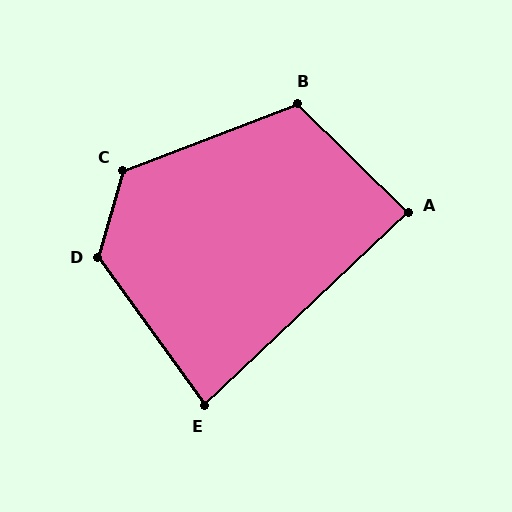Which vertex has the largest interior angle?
D, at approximately 128 degrees.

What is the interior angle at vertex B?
Approximately 114 degrees (obtuse).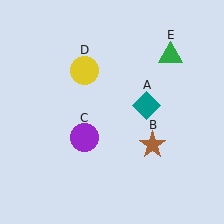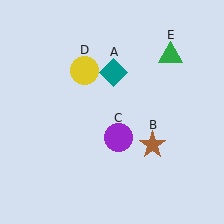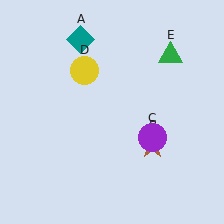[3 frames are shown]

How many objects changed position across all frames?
2 objects changed position: teal diamond (object A), purple circle (object C).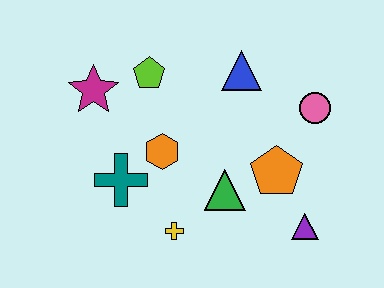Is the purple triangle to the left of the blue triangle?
No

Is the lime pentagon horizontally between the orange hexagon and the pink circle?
No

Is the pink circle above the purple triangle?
Yes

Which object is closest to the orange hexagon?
The teal cross is closest to the orange hexagon.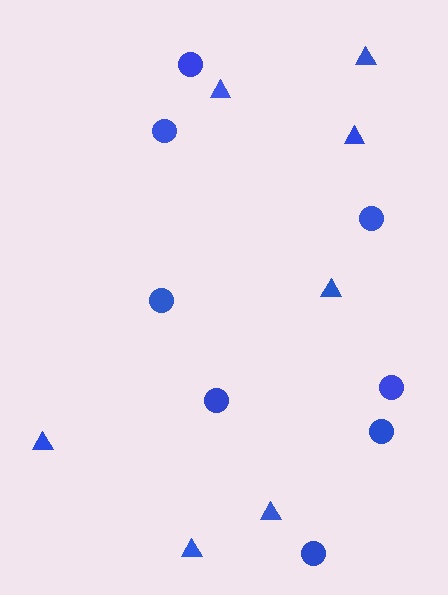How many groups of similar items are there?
There are 2 groups: one group of triangles (7) and one group of circles (8).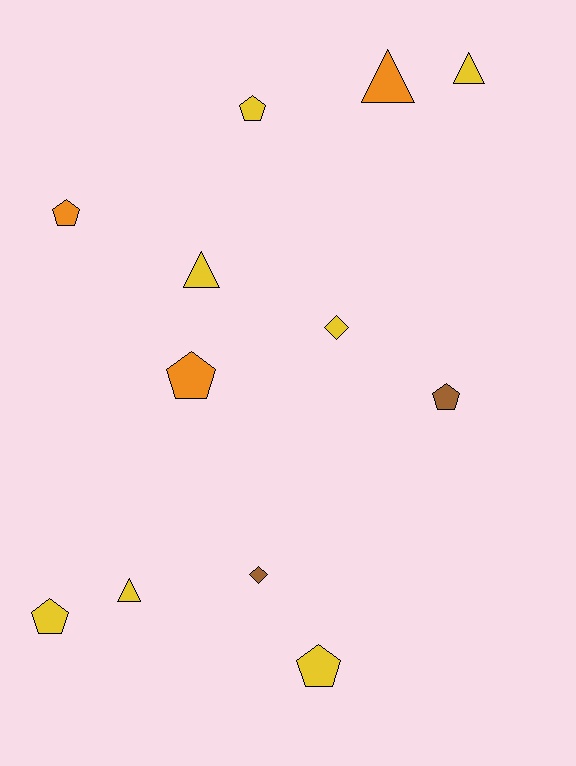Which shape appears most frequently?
Pentagon, with 6 objects.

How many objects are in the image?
There are 12 objects.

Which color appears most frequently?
Yellow, with 7 objects.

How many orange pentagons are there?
There are 2 orange pentagons.